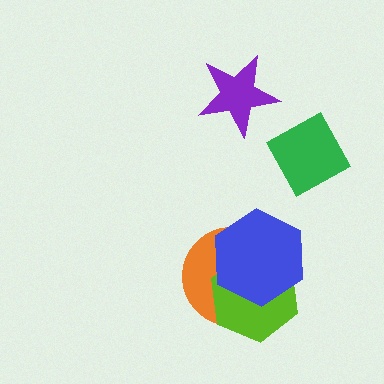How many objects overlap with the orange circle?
2 objects overlap with the orange circle.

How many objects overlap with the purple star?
0 objects overlap with the purple star.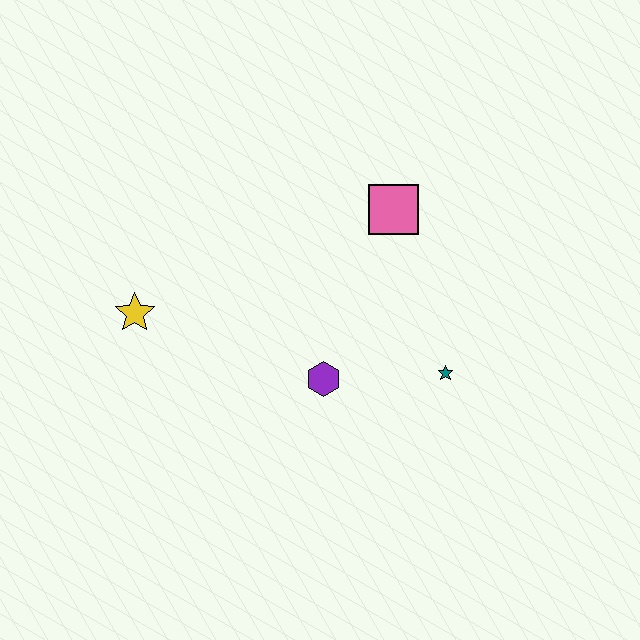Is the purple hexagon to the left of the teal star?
Yes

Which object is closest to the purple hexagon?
The teal star is closest to the purple hexagon.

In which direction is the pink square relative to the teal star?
The pink square is above the teal star.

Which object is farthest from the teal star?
The yellow star is farthest from the teal star.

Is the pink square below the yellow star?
No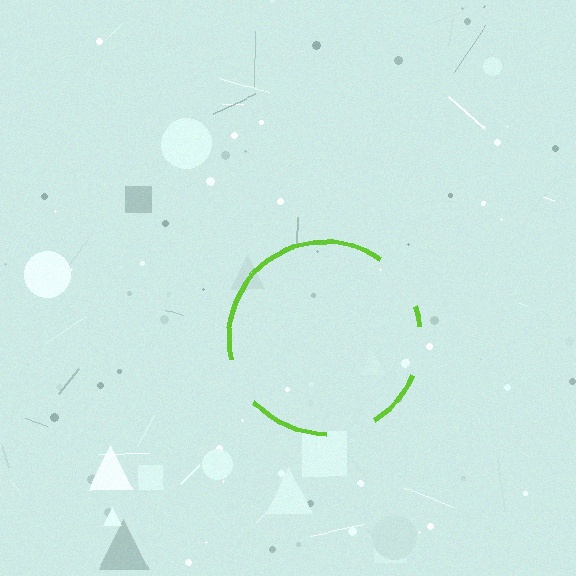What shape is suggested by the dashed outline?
The dashed outline suggests a circle.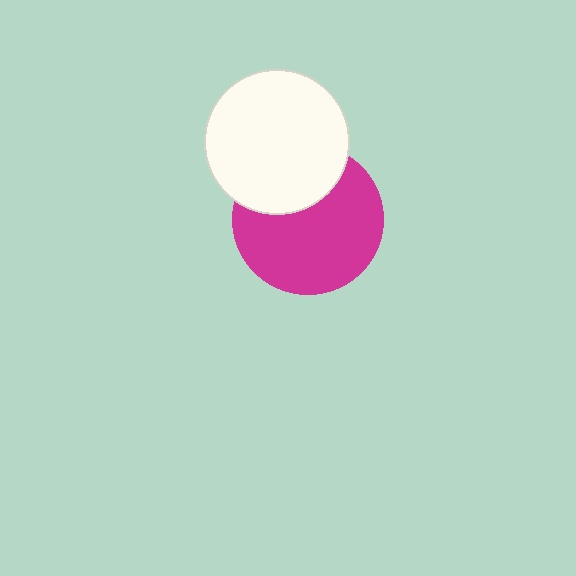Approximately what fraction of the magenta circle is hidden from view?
Roughly 31% of the magenta circle is hidden behind the white circle.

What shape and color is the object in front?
The object in front is a white circle.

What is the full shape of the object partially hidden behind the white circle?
The partially hidden object is a magenta circle.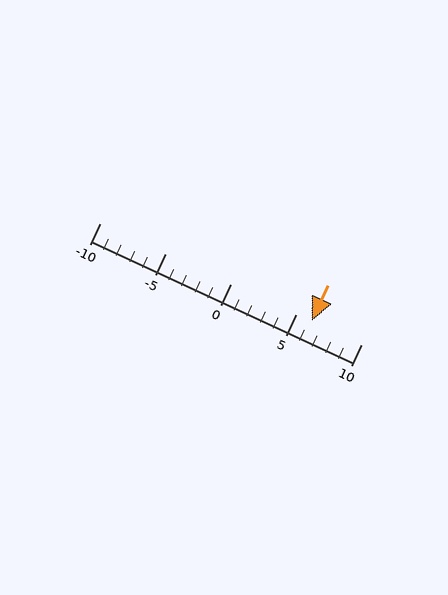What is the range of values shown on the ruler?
The ruler shows values from -10 to 10.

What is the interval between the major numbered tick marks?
The major tick marks are spaced 5 units apart.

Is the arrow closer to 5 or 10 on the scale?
The arrow is closer to 5.